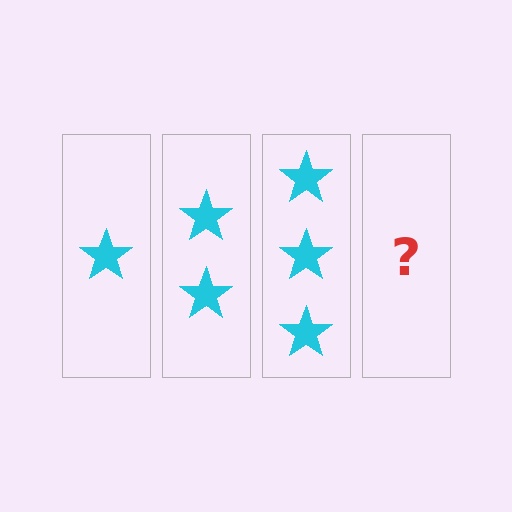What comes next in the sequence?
The next element should be 4 stars.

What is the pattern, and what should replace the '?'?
The pattern is that each step adds one more star. The '?' should be 4 stars.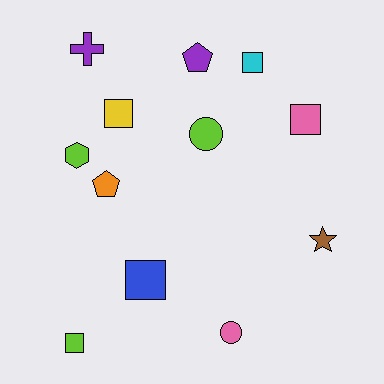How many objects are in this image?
There are 12 objects.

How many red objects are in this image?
There are no red objects.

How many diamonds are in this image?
There are no diamonds.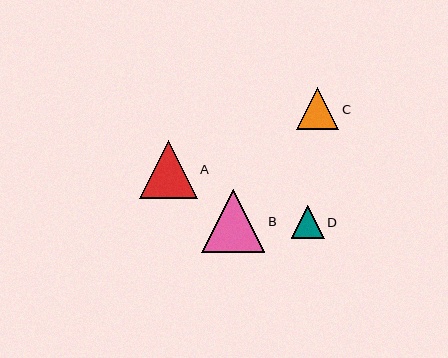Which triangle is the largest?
Triangle B is the largest with a size of approximately 63 pixels.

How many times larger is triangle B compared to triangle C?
Triangle B is approximately 1.5 times the size of triangle C.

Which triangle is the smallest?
Triangle D is the smallest with a size of approximately 33 pixels.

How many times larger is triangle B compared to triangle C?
Triangle B is approximately 1.5 times the size of triangle C.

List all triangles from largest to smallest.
From largest to smallest: B, A, C, D.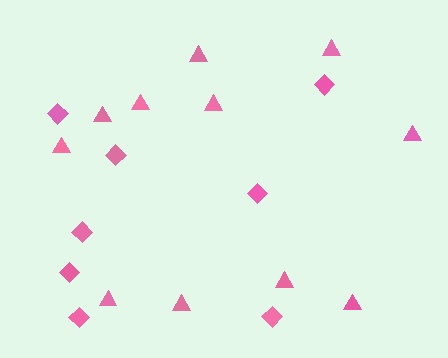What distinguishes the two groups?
There are 2 groups: one group of diamonds (8) and one group of triangles (11).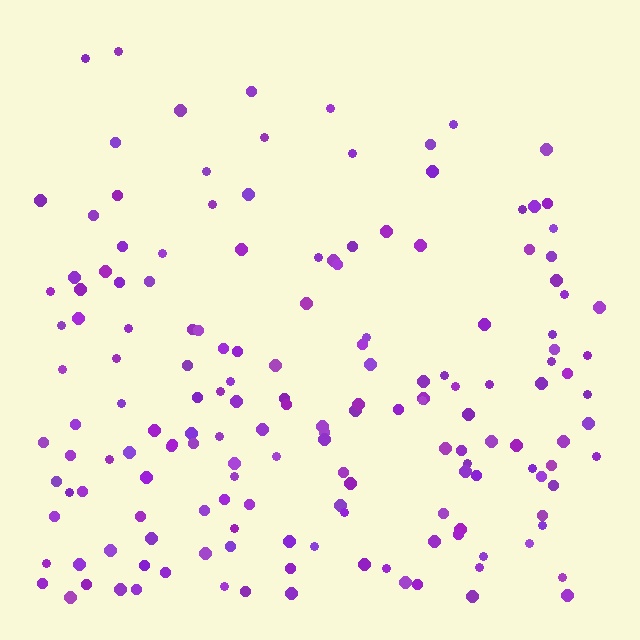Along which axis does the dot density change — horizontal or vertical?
Vertical.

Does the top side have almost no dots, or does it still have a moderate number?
Still a moderate number, just noticeably fewer than the bottom.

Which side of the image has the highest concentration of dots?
The bottom.